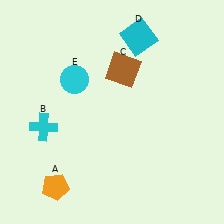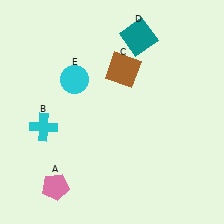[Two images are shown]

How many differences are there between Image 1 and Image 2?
There are 2 differences between the two images.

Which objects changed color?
A changed from orange to pink. D changed from cyan to teal.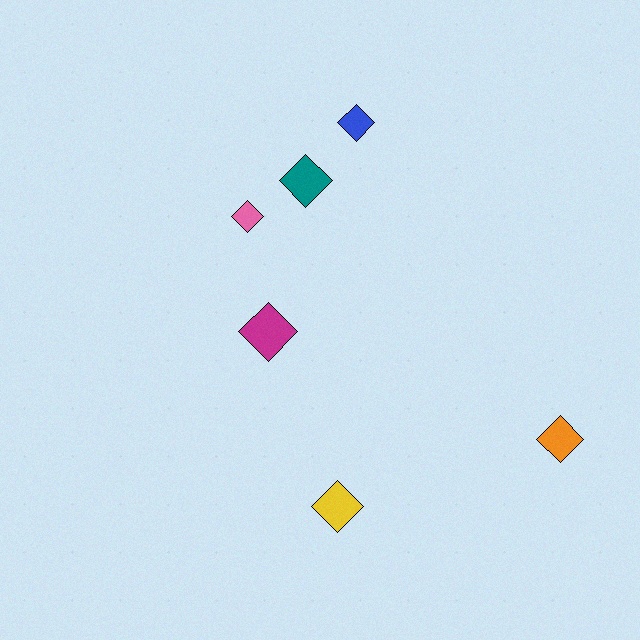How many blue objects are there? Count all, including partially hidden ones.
There is 1 blue object.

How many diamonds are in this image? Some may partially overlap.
There are 6 diamonds.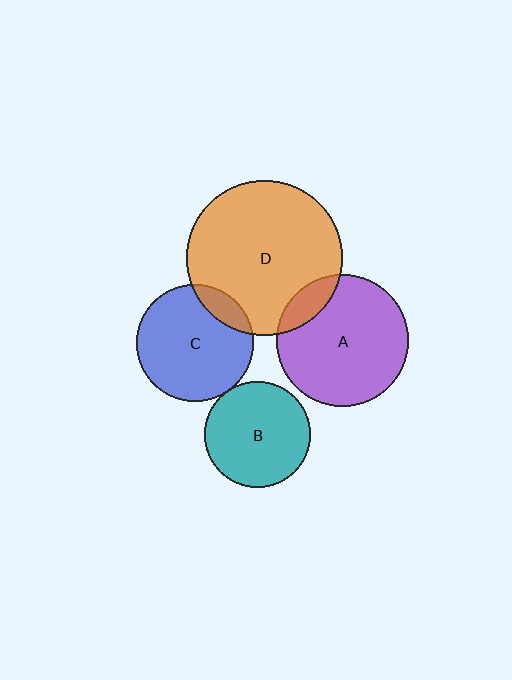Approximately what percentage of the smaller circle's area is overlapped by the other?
Approximately 15%.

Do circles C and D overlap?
Yes.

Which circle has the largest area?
Circle D (orange).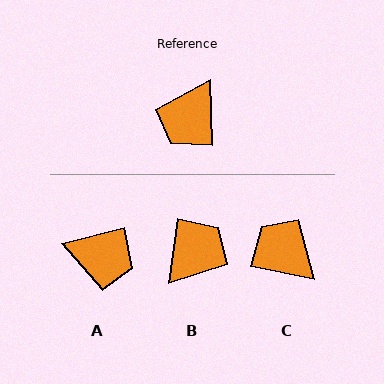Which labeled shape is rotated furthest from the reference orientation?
B, about 170 degrees away.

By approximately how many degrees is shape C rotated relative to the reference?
Approximately 104 degrees clockwise.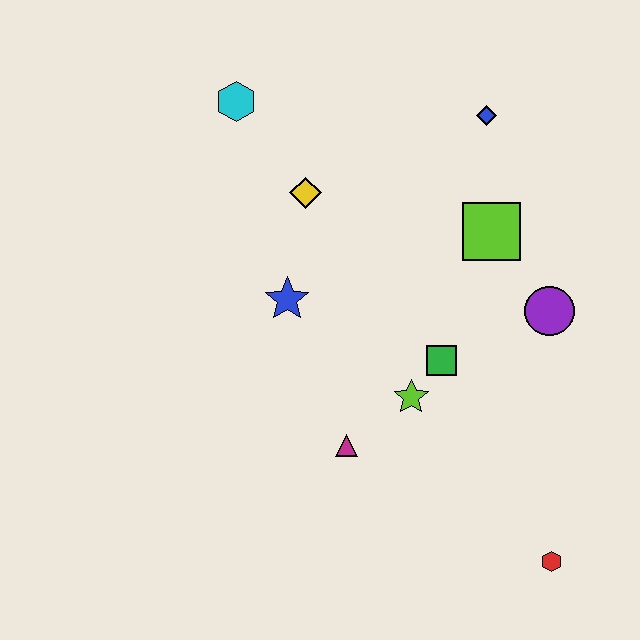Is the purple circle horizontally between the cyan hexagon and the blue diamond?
No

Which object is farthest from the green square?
The cyan hexagon is farthest from the green square.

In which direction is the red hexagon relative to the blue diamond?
The red hexagon is below the blue diamond.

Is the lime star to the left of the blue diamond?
Yes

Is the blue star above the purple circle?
Yes